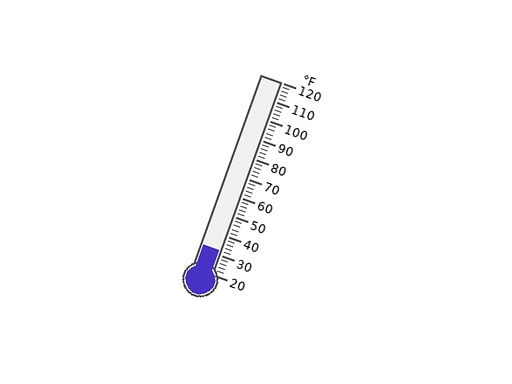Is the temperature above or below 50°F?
The temperature is below 50°F.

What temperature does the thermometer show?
The thermometer shows approximately 32°F.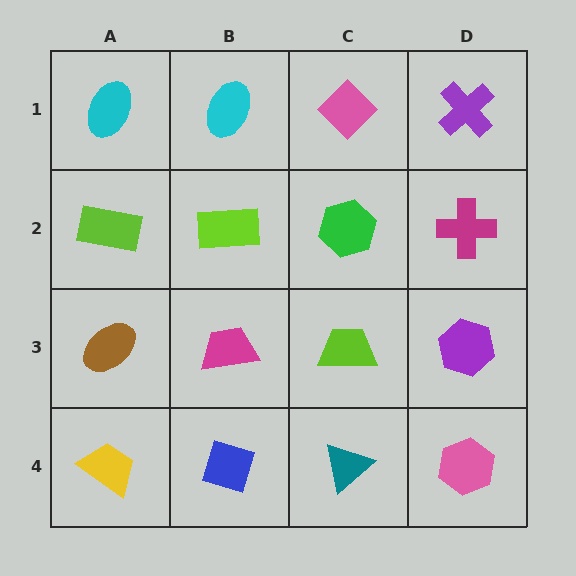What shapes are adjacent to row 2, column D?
A purple cross (row 1, column D), a purple hexagon (row 3, column D), a green hexagon (row 2, column C).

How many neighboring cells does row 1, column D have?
2.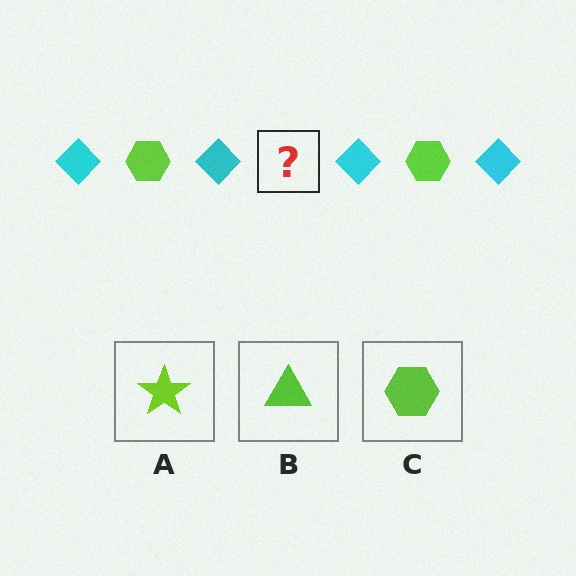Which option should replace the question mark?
Option C.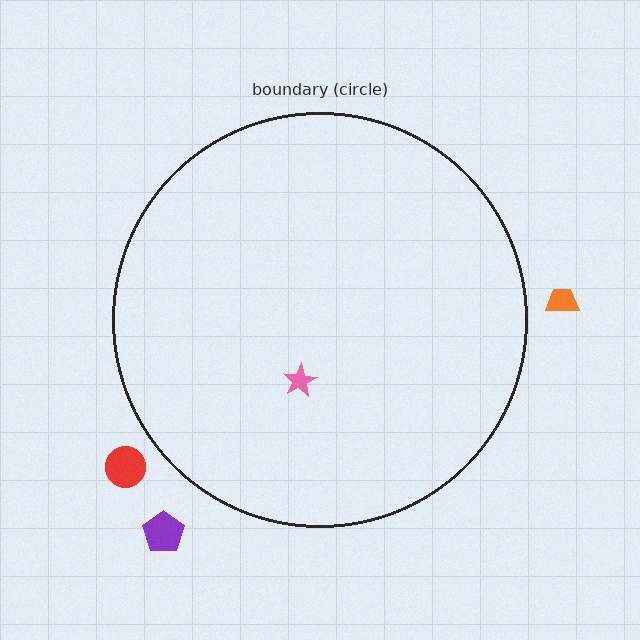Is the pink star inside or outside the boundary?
Inside.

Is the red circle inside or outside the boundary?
Outside.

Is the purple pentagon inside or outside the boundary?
Outside.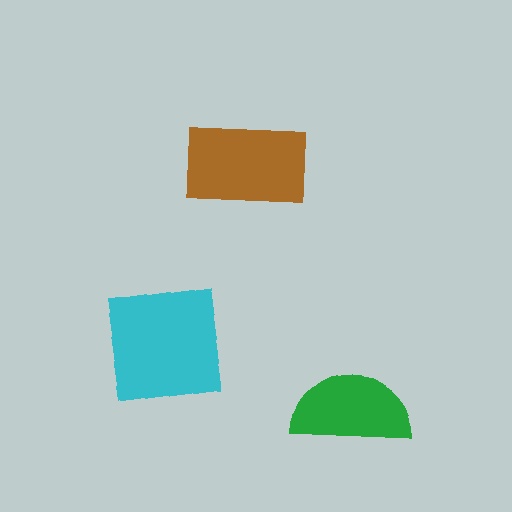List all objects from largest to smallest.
The cyan square, the brown rectangle, the green semicircle.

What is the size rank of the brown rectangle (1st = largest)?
2nd.